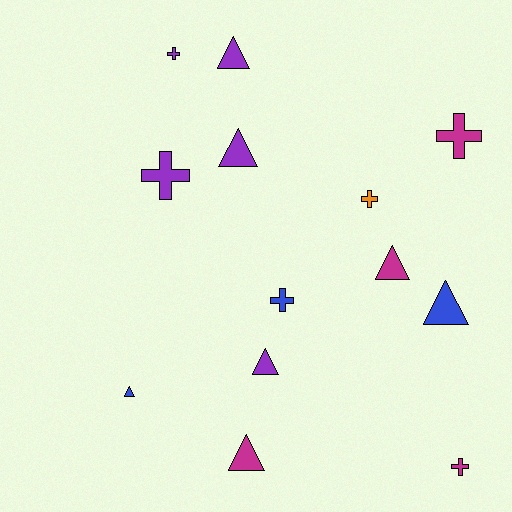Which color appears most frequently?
Purple, with 5 objects.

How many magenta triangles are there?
There are 2 magenta triangles.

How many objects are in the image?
There are 13 objects.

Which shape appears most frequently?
Triangle, with 7 objects.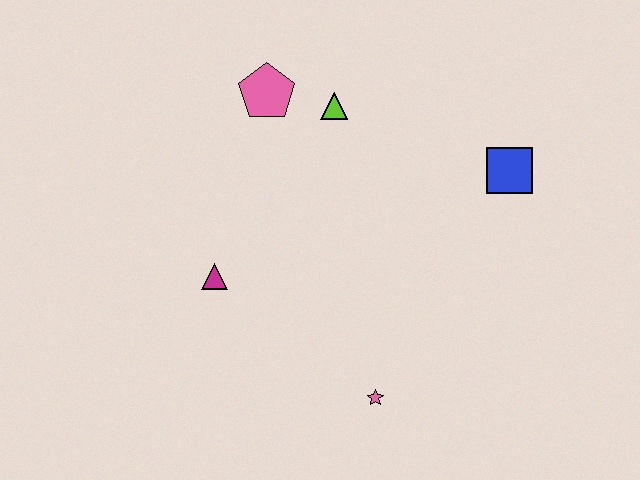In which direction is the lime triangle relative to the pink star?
The lime triangle is above the pink star.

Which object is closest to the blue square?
The lime triangle is closest to the blue square.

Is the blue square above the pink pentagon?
No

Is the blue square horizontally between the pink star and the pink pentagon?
No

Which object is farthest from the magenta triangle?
The blue square is farthest from the magenta triangle.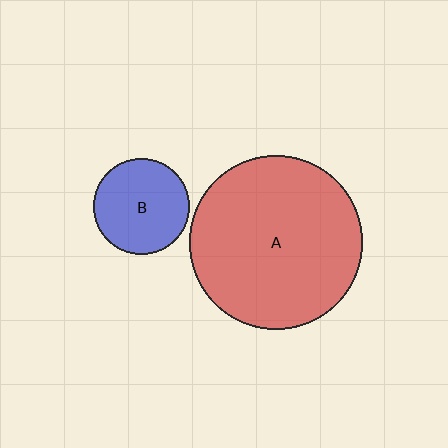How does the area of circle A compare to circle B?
Approximately 3.3 times.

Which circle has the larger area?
Circle A (red).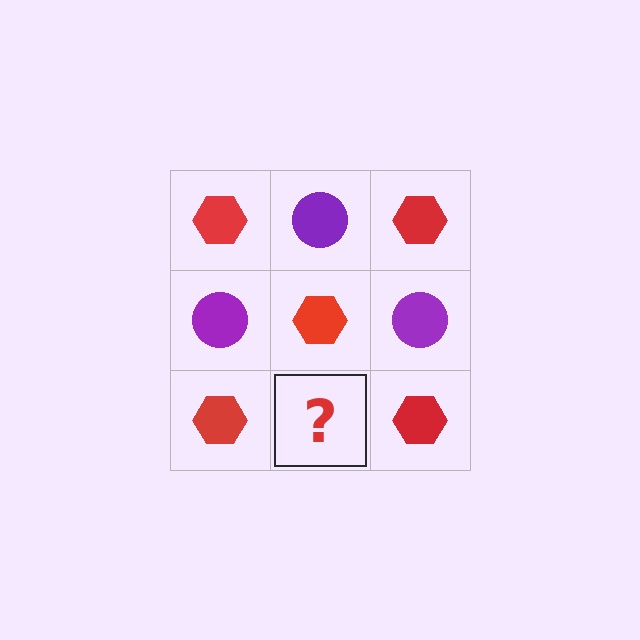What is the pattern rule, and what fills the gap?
The rule is that it alternates red hexagon and purple circle in a checkerboard pattern. The gap should be filled with a purple circle.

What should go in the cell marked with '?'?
The missing cell should contain a purple circle.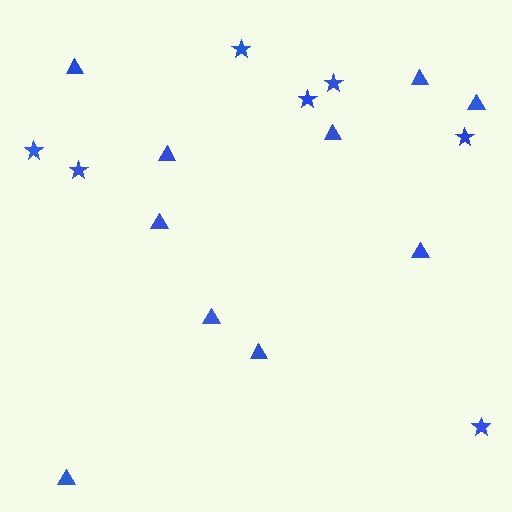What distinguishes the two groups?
There are 2 groups: one group of stars (7) and one group of triangles (10).